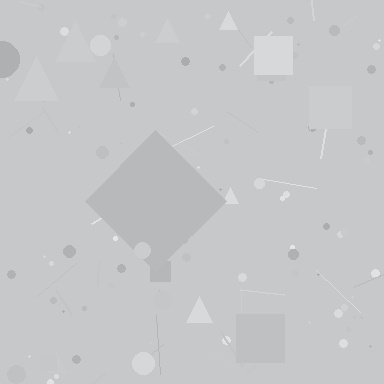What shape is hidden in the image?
A diamond is hidden in the image.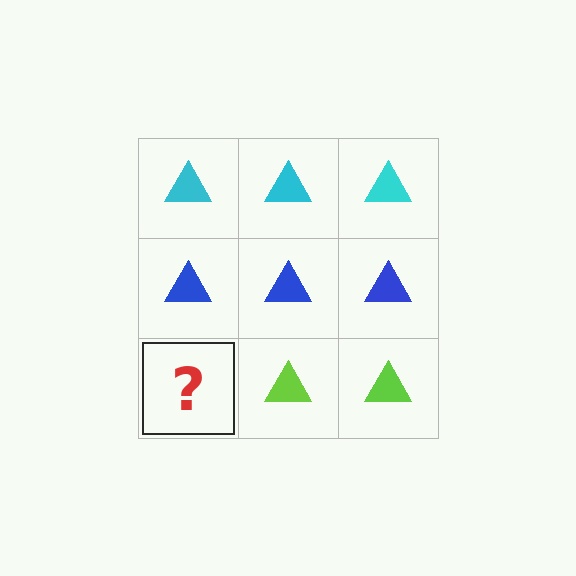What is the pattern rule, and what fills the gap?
The rule is that each row has a consistent color. The gap should be filled with a lime triangle.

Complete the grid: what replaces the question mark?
The question mark should be replaced with a lime triangle.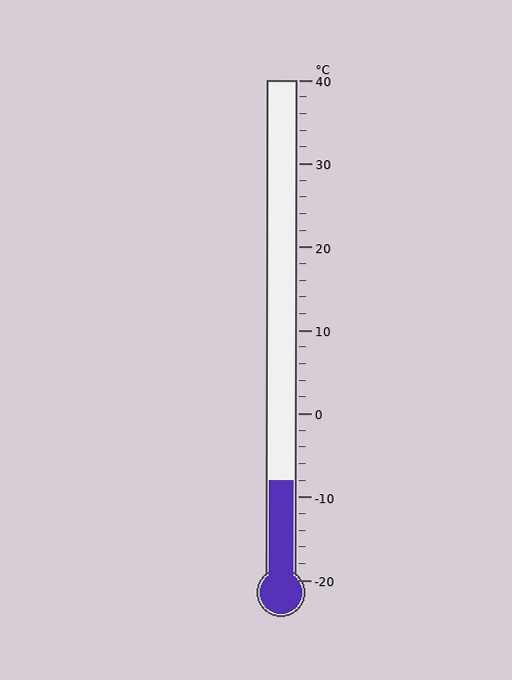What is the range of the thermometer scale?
The thermometer scale ranges from -20°C to 40°C.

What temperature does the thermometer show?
The thermometer shows approximately -8°C.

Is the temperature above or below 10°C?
The temperature is below 10°C.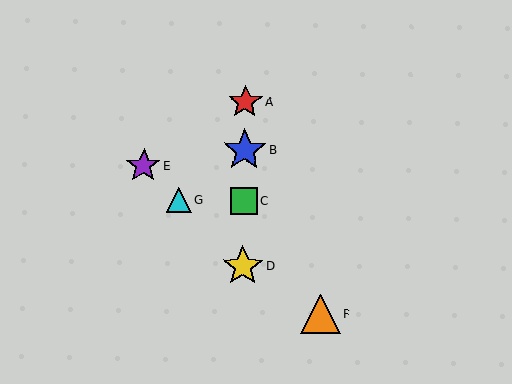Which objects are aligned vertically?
Objects A, B, C, D are aligned vertically.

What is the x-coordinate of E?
Object E is at x≈143.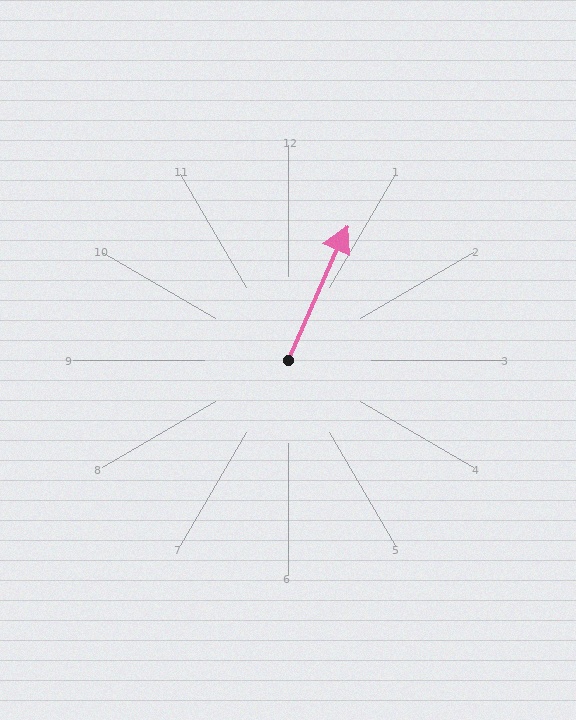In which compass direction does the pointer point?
Northeast.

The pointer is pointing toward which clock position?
Roughly 1 o'clock.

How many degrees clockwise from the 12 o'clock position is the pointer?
Approximately 24 degrees.